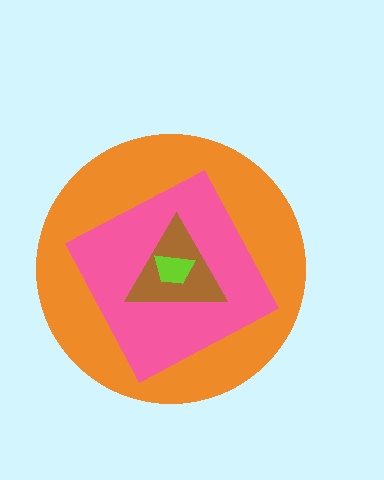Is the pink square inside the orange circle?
Yes.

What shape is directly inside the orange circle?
The pink square.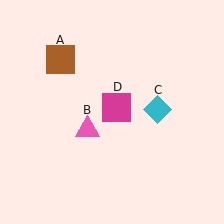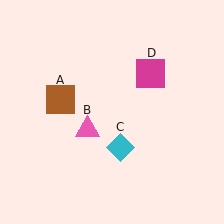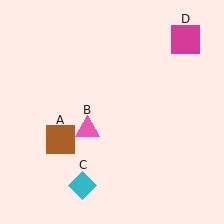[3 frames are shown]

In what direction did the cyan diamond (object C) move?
The cyan diamond (object C) moved down and to the left.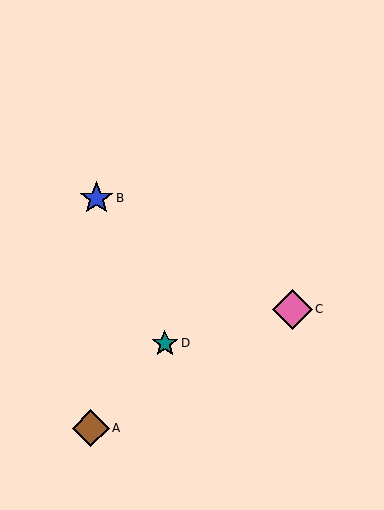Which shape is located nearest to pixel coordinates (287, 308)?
The pink diamond (labeled C) at (292, 309) is nearest to that location.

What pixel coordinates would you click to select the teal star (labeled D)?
Click at (165, 343) to select the teal star D.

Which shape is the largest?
The pink diamond (labeled C) is the largest.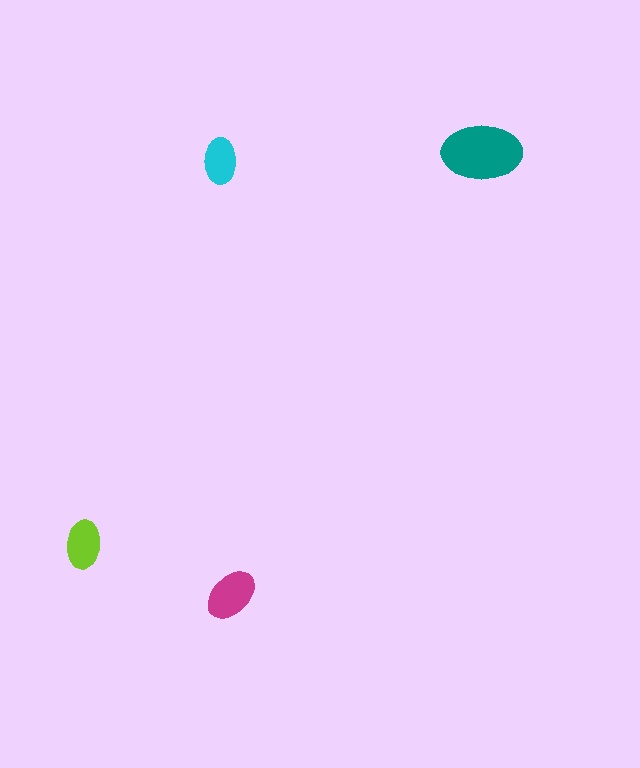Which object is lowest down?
The magenta ellipse is bottommost.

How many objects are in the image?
There are 4 objects in the image.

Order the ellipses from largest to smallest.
the teal one, the magenta one, the lime one, the cyan one.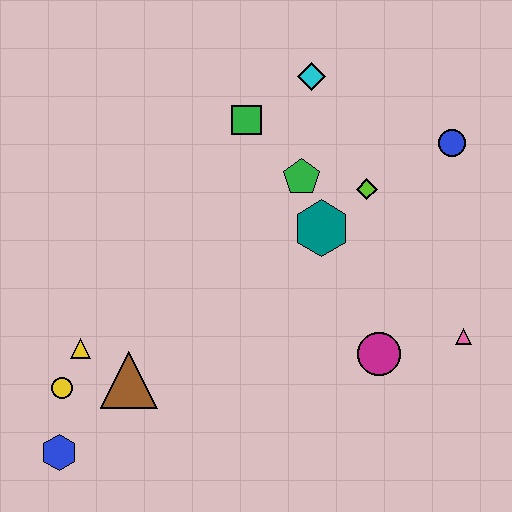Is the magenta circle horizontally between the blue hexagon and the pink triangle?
Yes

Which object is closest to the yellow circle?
The yellow triangle is closest to the yellow circle.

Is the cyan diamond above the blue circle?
Yes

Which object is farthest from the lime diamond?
The blue hexagon is farthest from the lime diamond.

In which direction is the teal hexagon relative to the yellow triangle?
The teal hexagon is to the right of the yellow triangle.